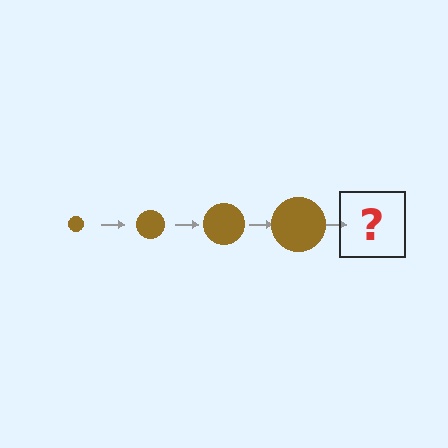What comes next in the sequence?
The next element should be a brown circle, larger than the previous one.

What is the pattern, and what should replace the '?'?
The pattern is that the circle gets progressively larger each step. The '?' should be a brown circle, larger than the previous one.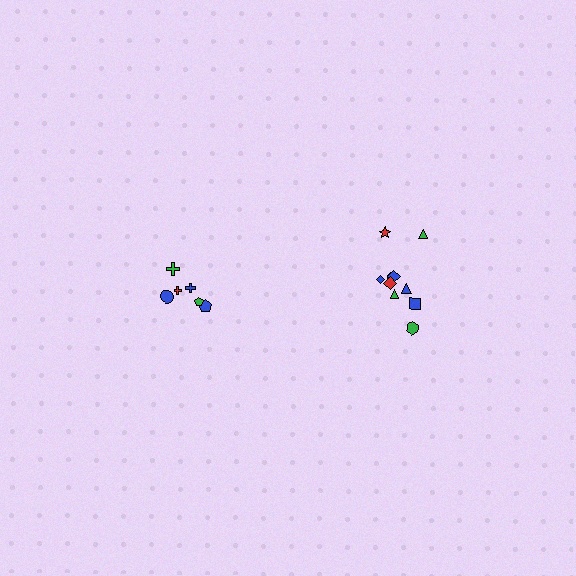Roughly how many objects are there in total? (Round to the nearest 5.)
Roughly 15 objects in total.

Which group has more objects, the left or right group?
The right group.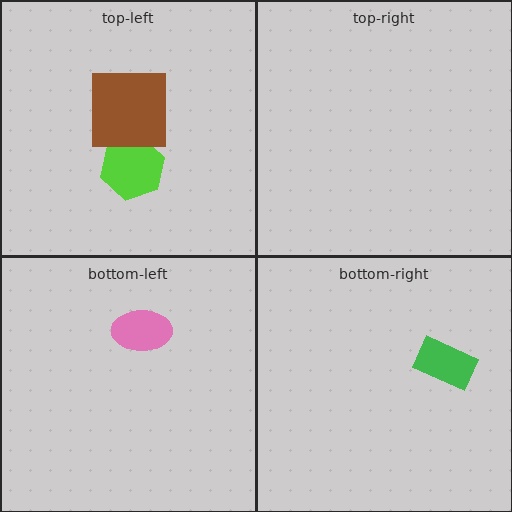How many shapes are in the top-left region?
2.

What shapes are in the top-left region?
The lime hexagon, the brown square.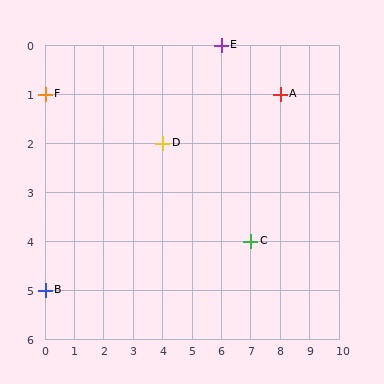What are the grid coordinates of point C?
Point C is at grid coordinates (7, 4).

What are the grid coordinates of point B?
Point B is at grid coordinates (0, 5).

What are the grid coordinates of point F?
Point F is at grid coordinates (0, 1).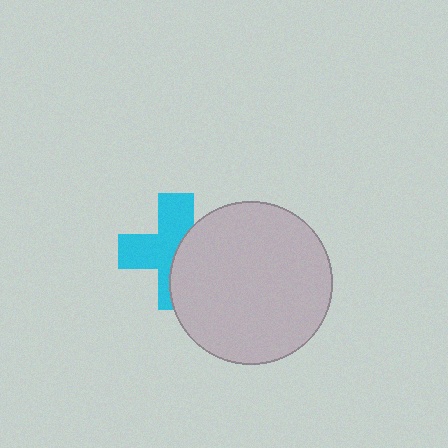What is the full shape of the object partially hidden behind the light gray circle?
The partially hidden object is a cyan cross.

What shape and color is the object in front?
The object in front is a light gray circle.